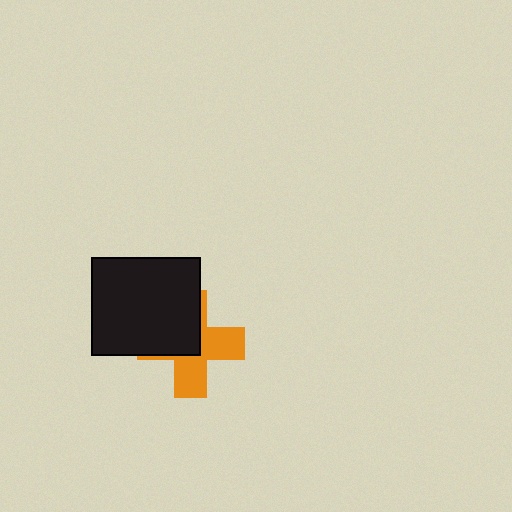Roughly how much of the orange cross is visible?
About half of it is visible (roughly 53%).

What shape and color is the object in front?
The object in front is a black rectangle.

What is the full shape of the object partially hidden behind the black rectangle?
The partially hidden object is an orange cross.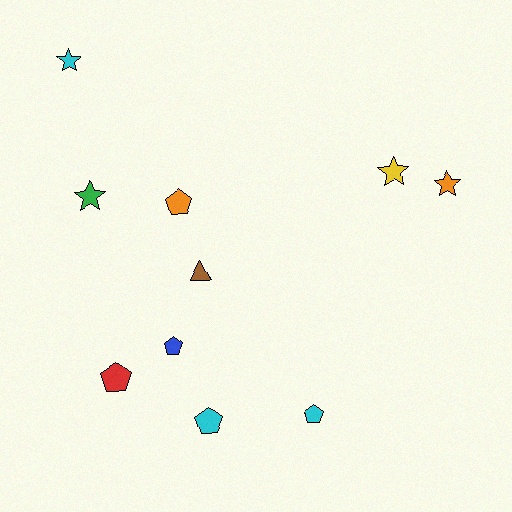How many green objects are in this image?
There is 1 green object.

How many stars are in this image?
There are 4 stars.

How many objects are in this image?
There are 10 objects.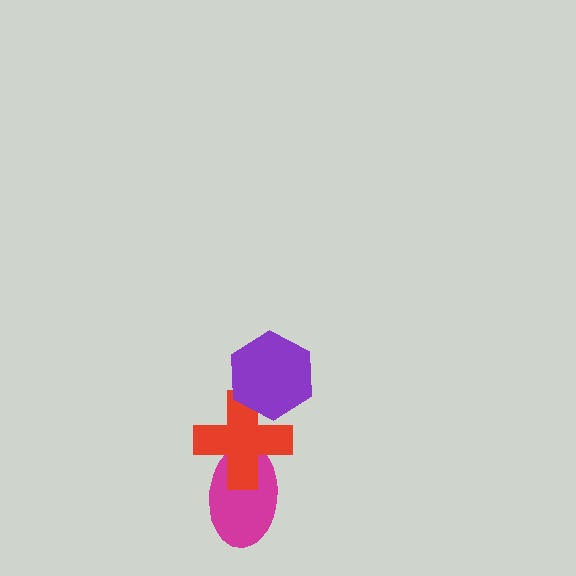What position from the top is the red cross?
The red cross is 2nd from the top.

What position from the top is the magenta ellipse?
The magenta ellipse is 3rd from the top.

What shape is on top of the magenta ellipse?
The red cross is on top of the magenta ellipse.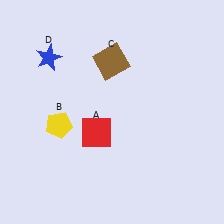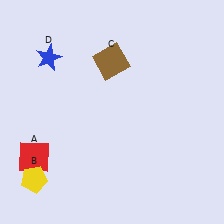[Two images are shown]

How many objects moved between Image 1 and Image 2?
2 objects moved between the two images.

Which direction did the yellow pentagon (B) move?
The yellow pentagon (B) moved down.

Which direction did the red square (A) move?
The red square (A) moved left.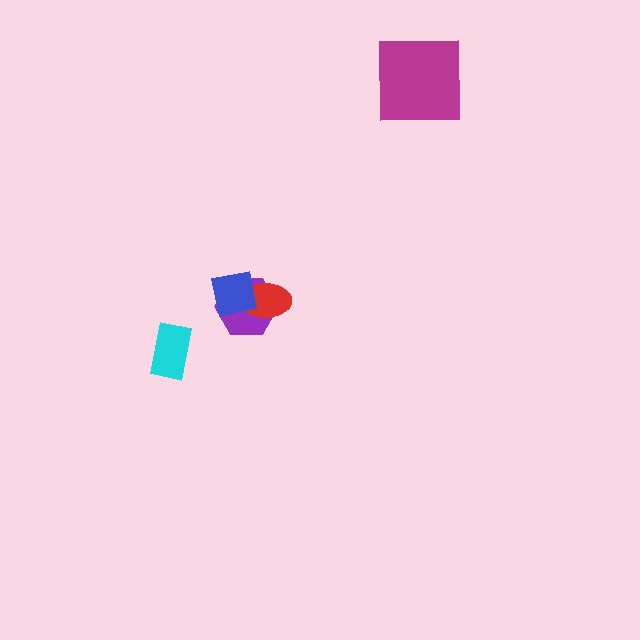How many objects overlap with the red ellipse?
2 objects overlap with the red ellipse.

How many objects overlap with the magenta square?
0 objects overlap with the magenta square.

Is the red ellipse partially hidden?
Yes, it is partially covered by another shape.